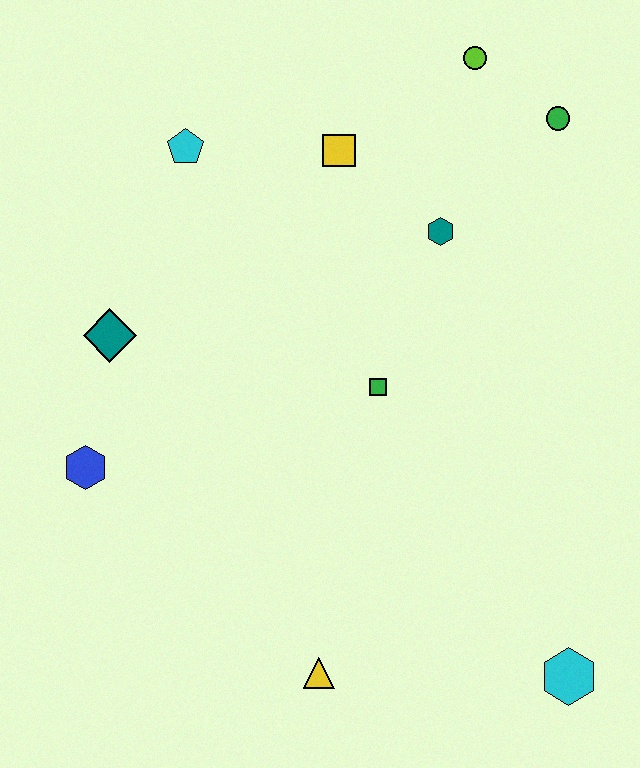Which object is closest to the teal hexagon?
The yellow square is closest to the teal hexagon.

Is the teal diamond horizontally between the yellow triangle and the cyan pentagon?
No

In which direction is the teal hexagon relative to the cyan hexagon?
The teal hexagon is above the cyan hexagon.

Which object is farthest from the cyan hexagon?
The cyan pentagon is farthest from the cyan hexagon.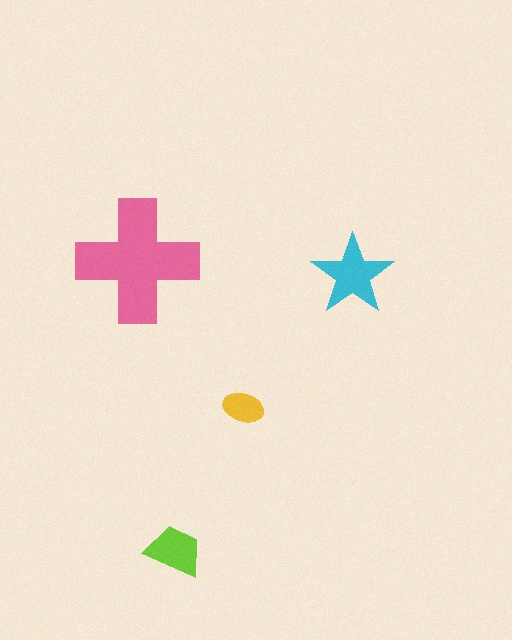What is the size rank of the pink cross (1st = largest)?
1st.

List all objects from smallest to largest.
The yellow ellipse, the lime trapezoid, the cyan star, the pink cross.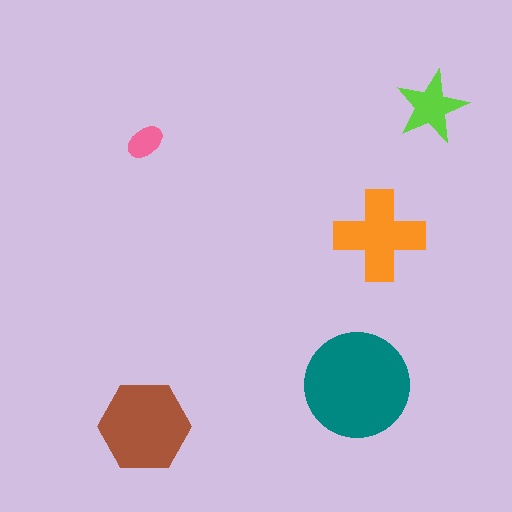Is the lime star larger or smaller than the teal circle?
Smaller.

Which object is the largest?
The teal circle.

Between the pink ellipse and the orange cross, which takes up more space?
The orange cross.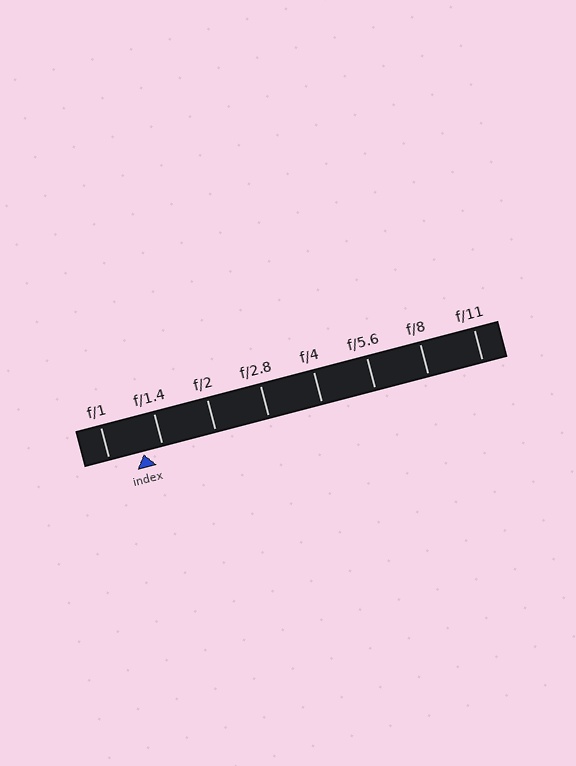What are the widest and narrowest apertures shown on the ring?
The widest aperture shown is f/1 and the narrowest is f/11.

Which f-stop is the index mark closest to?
The index mark is closest to f/1.4.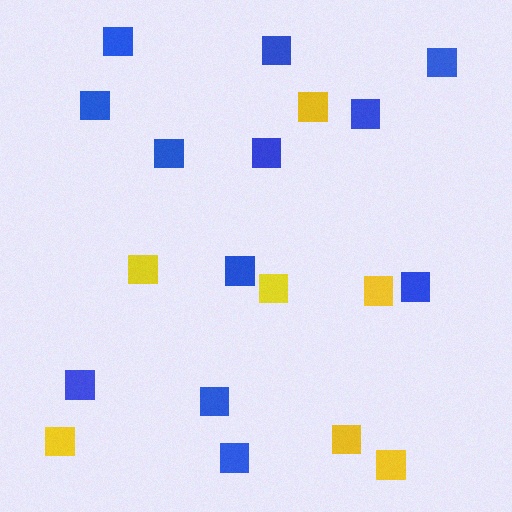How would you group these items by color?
There are 2 groups: one group of blue squares (12) and one group of yellow squares (7).